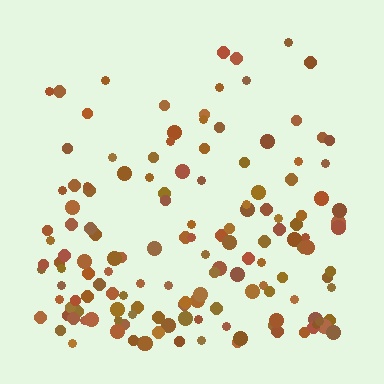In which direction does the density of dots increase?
From top to bottom, with the bottom side densest.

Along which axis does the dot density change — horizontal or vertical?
Vertical.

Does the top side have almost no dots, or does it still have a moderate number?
Still a moderate number, just noticeably fewer than the bottom.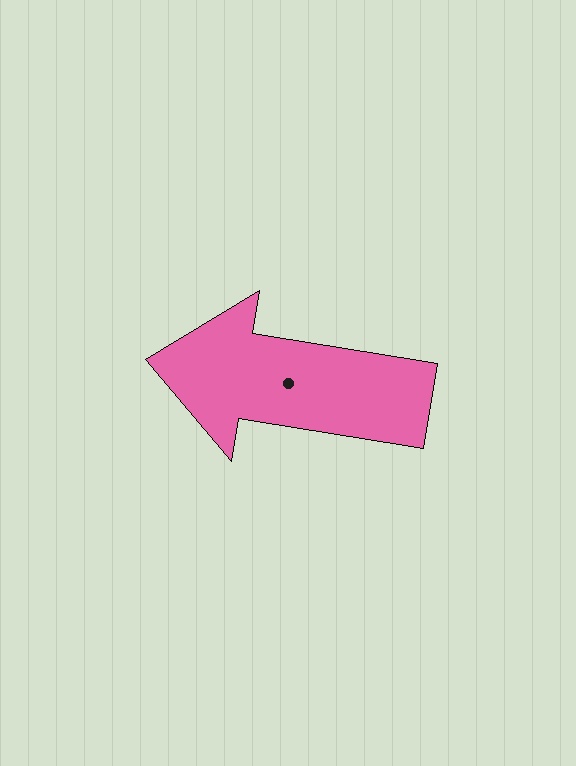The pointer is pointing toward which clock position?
Roughly 9 o'clock.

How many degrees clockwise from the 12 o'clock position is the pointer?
Approximately 279 degrees.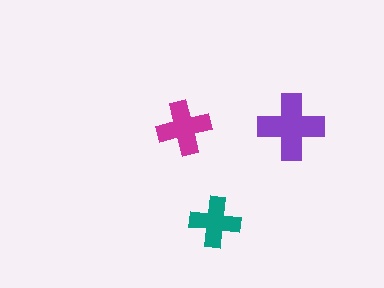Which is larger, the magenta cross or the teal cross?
The magenta one.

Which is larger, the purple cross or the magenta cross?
The purple one.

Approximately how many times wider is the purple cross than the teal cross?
About 1.5 times wider.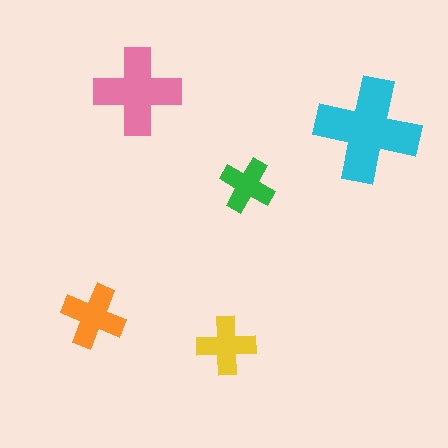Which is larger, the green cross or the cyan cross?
The cyan one.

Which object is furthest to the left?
The orange cross is leftmost.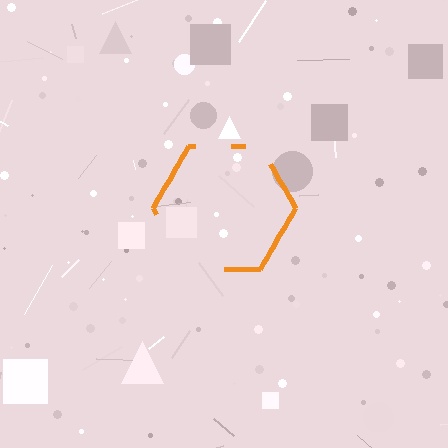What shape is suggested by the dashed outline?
The dashed outline suggests a hexagon.